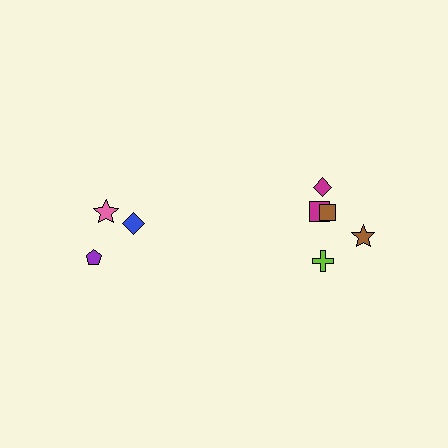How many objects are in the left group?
There are 3 objects.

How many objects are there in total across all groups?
There are 8 objects.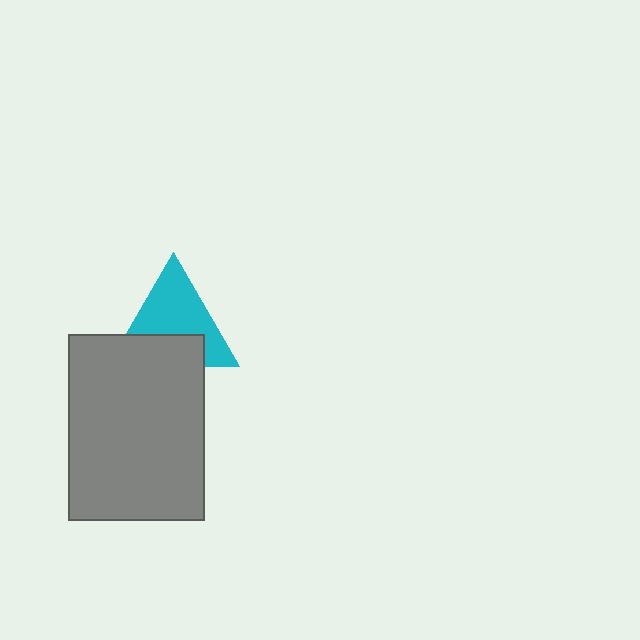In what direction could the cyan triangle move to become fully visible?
The cyan triangle could move up. That would shift it out from behind the gray rectangle entirely.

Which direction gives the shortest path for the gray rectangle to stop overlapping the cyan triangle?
Moving down gives the shortest separation.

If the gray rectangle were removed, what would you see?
You would see the complete cyan triangle.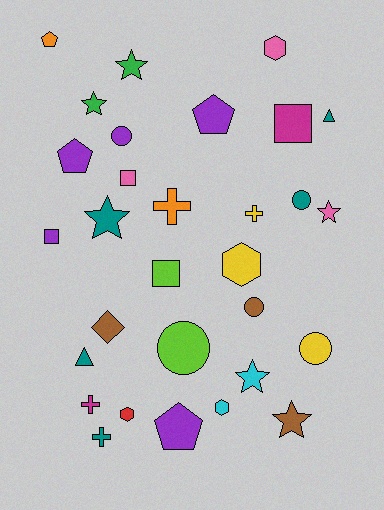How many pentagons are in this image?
There are 4 pentagons.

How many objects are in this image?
There are 30 objects.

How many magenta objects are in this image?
There are 2 magenta objects.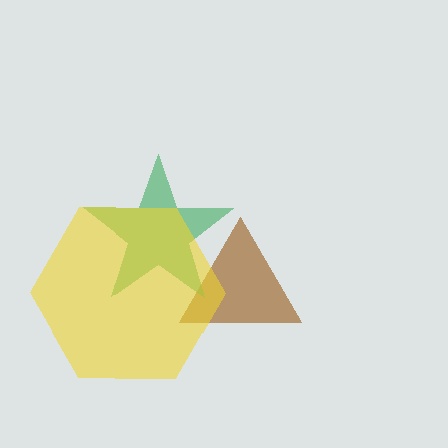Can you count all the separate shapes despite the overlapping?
Yes, there are 3 separate shapes.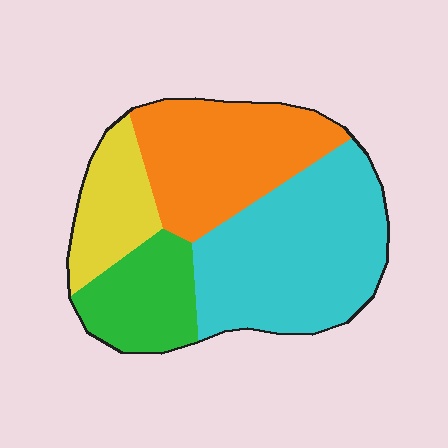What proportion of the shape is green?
Green covers roughly 15% of the shape.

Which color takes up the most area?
Cyan, at roughly 40%.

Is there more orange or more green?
Orange.